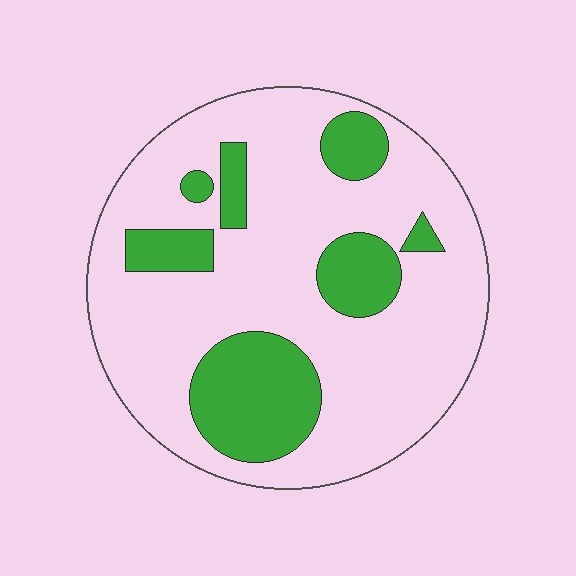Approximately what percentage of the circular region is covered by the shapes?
Approximately 25%.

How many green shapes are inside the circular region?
7.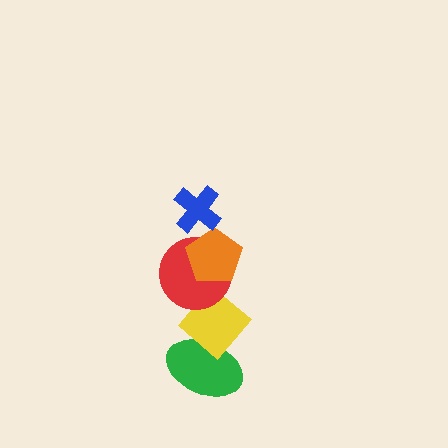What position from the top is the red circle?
The red circle is 3rd from the top.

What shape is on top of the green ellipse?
The yellow diamond is on top of the green ellipse.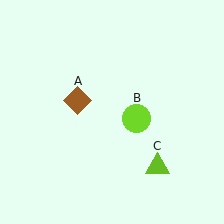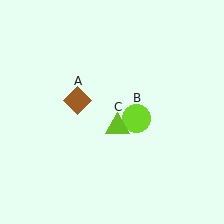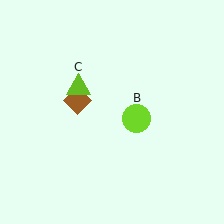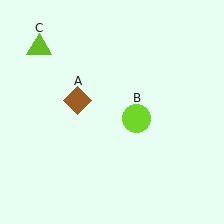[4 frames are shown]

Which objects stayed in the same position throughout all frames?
Brown diamond (object A) and lime circle (object B) remained stationary.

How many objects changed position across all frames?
1 object changed position: lime triangle (object C).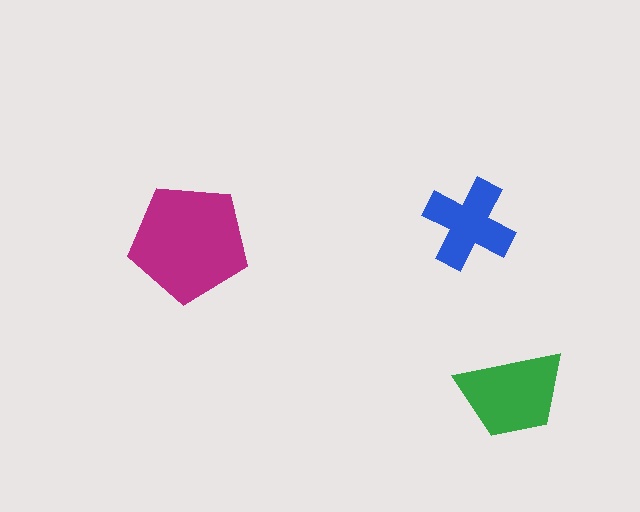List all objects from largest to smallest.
The magenta pentagon, the green trapezoid, the blue cross.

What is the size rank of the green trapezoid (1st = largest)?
2nd.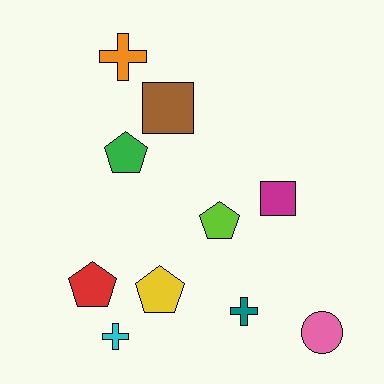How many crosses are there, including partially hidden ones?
There are 3 crosses.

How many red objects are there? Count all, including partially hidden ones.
There is 1 red object.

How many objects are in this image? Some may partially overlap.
There are 10 objects.